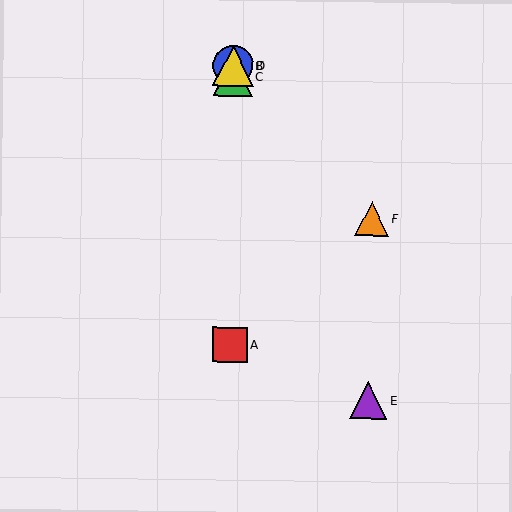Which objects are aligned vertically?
Objects A, B, C, D are aligned vertically.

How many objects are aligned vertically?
4 objects (A, B, C, D) are aligned vertically.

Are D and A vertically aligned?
Yes, both are at x≈233.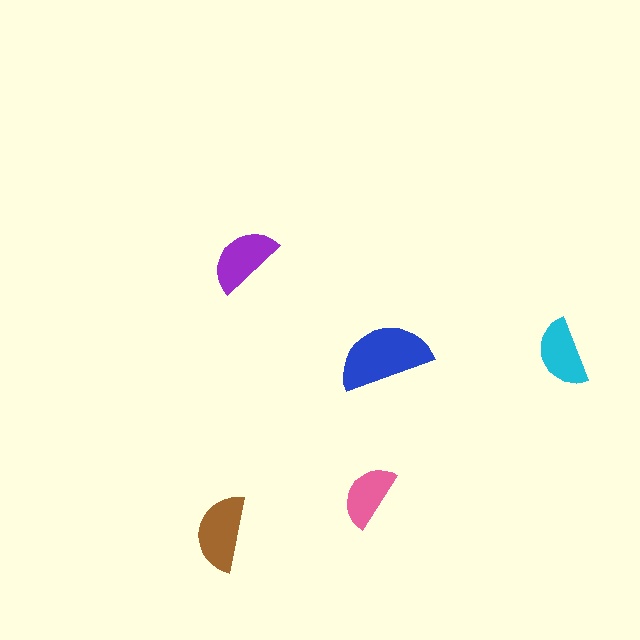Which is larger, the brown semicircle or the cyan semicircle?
The brown one.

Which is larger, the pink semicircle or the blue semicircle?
The blue one.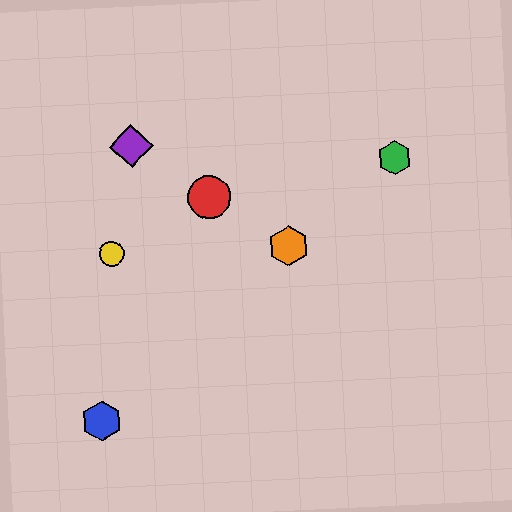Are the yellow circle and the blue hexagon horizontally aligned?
No, the yellow circle is at y≈254 and the blue hexagon is at y≈421.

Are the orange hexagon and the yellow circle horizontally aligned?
Yes, both are at y≈246.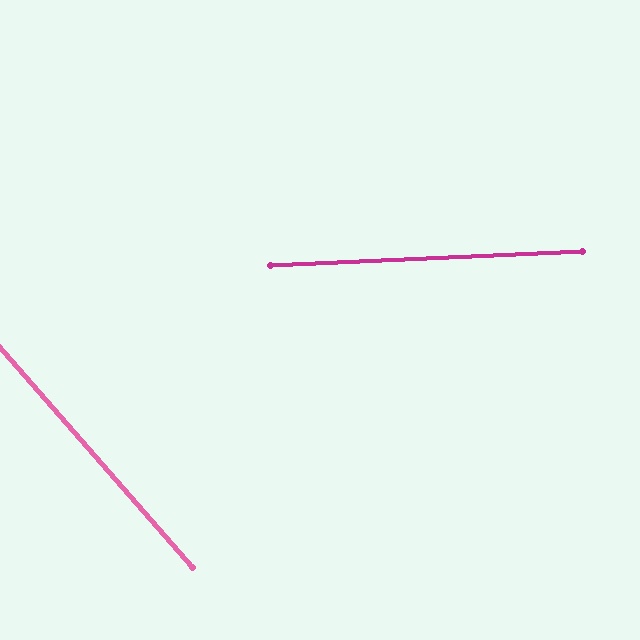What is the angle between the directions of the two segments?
Approximately 52 degrees.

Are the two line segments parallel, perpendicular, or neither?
Neither parallel nor perpendicular — they differ by about 52°.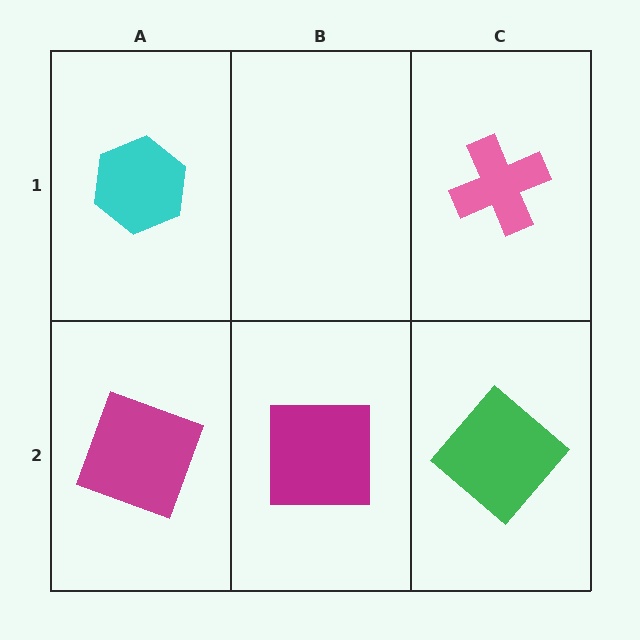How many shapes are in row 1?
2 shapes.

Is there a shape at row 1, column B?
No, that cell is empty.